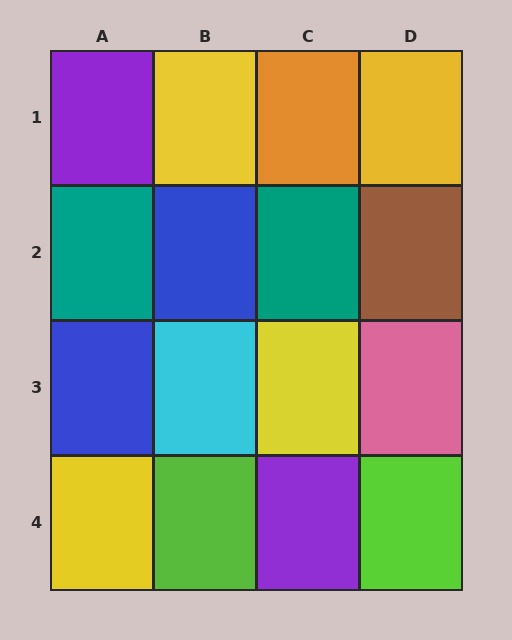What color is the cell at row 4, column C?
Purple.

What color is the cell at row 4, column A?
Yellow.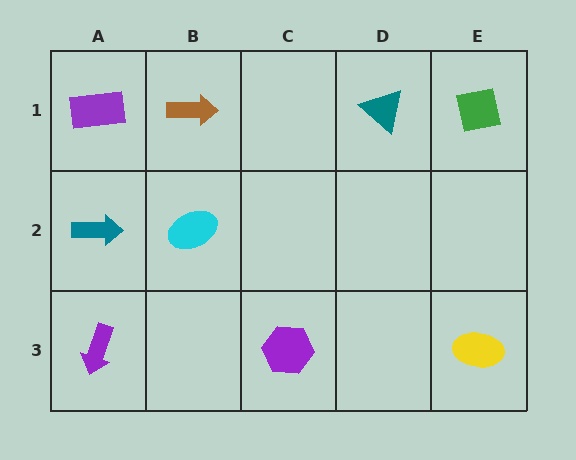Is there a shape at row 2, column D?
No, that cell is empty.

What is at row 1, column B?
A brown arrow.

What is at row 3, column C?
A purple hexagon.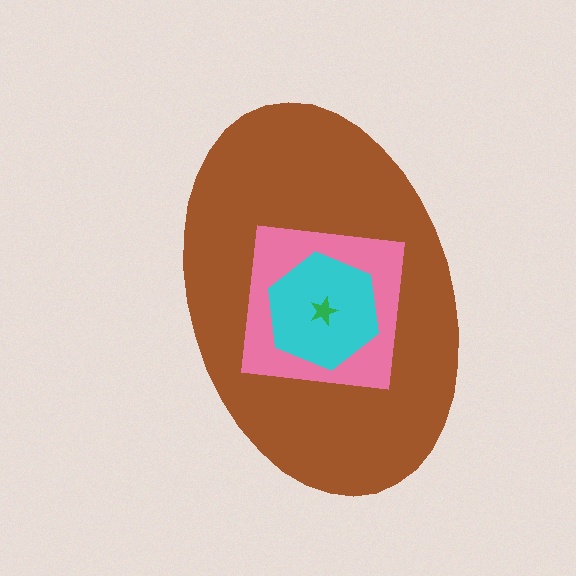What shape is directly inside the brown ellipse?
The pink square.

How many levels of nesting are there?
4.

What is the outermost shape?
The brown ellipse.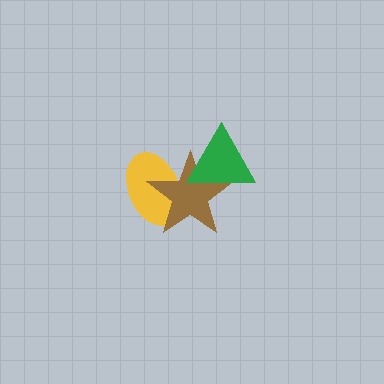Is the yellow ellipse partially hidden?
Yes, it is partially covered by another shape.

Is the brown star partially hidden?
Yes, it is partially covered by another shape.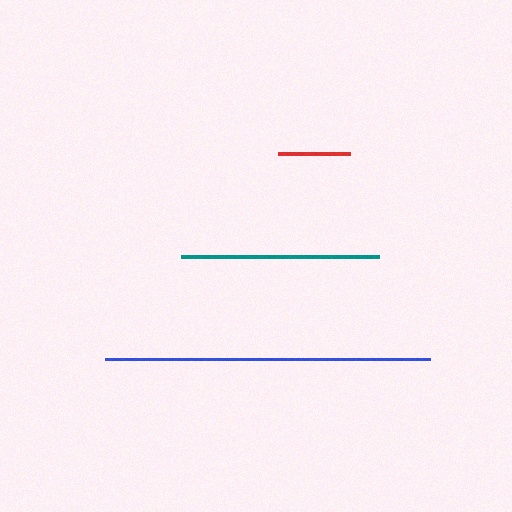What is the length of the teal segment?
The teal segment is approximately 198 pixels long.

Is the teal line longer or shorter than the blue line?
The blue line is longer than the teal line.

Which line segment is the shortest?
The red line is the shortest at approximately 72 pixels.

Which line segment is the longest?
The blue line is the longest at approximately 324 pixels.